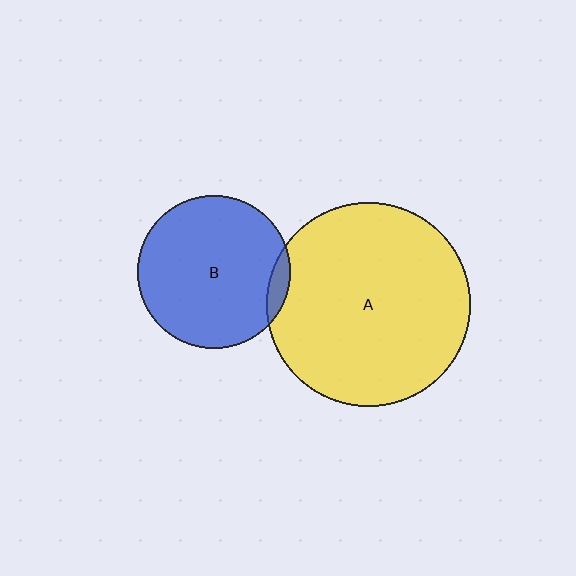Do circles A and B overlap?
Yes.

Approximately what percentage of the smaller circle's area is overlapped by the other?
Approximately 5%.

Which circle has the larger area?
Circle A (yellow).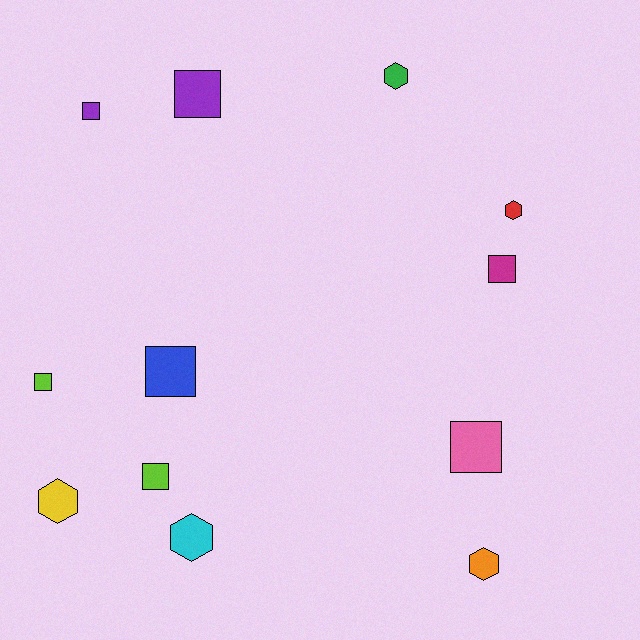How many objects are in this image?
There are 12 objects.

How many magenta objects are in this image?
There is 1 magenta object.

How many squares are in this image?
There are 7 squares.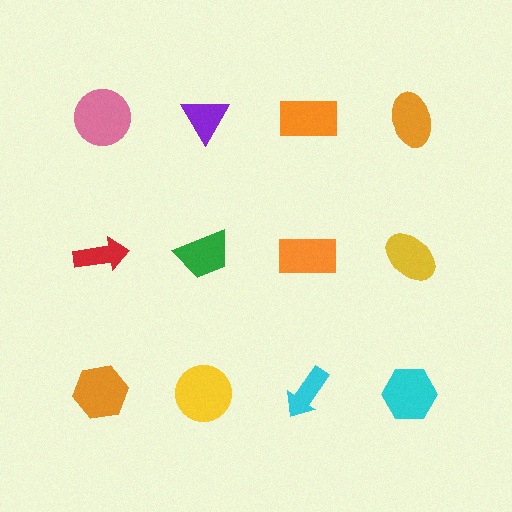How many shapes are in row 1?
4 shapes.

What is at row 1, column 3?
An orange rectangle.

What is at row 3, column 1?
An orange hexagon.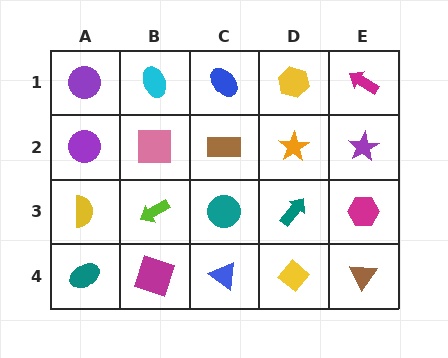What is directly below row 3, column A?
A teal ellipse.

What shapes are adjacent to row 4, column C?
A teal circle (row 3, column C), a magenta square (row 4, column B), a yellow diamond (row 4, column D).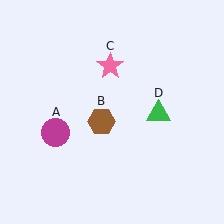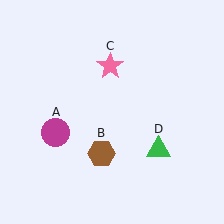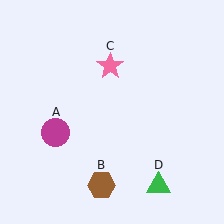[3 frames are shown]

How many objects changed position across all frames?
2 objects changed position: brown hexagon (object B), green triangle (object D).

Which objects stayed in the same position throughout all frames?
Magenta circle (object A) and pink star (object C) remained stationary.